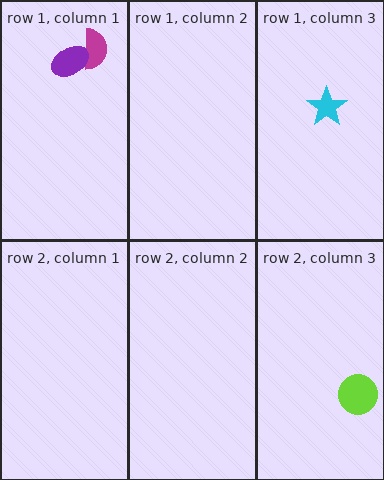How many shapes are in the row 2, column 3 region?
1.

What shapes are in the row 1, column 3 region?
The cyan star.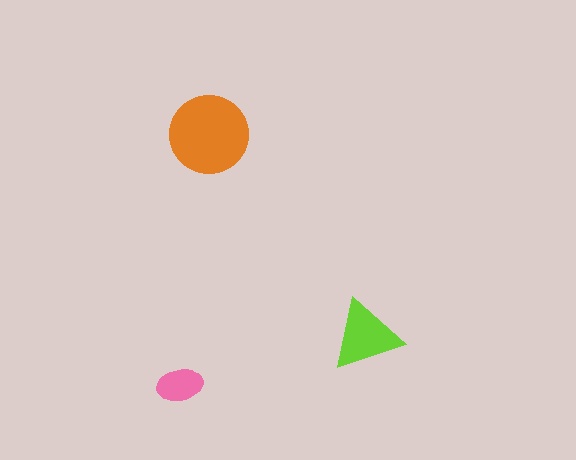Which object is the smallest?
The pink ellipse.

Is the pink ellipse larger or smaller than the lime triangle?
Smaller.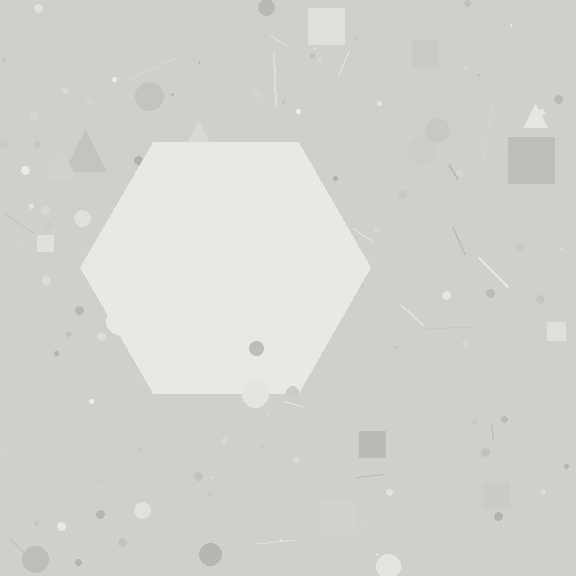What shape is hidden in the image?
A hexagon is hidden in the image.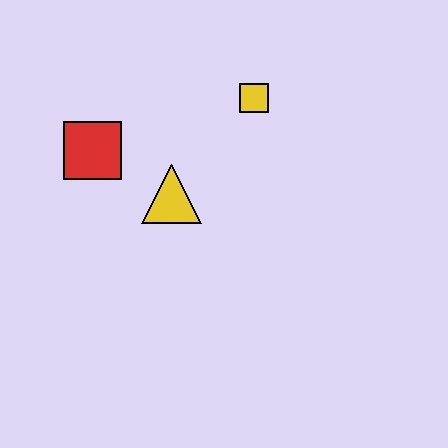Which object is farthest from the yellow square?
The red square is farthest from the yellow square.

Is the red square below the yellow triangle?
No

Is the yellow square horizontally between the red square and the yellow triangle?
No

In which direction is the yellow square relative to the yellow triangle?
The yellow square is above the yellow triangle.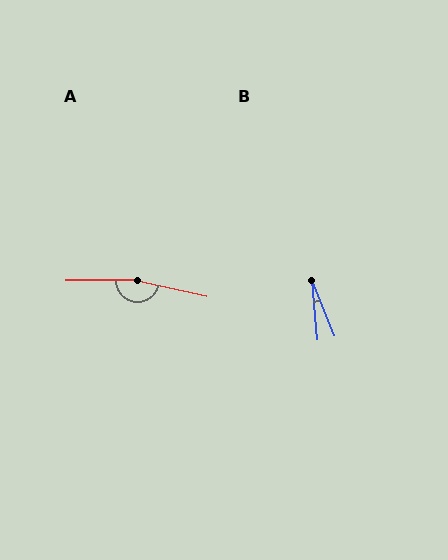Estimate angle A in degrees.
Approximately 166 degrees.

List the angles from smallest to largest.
B (17°), A (166°).